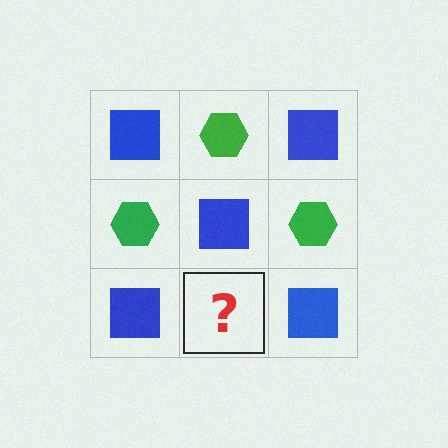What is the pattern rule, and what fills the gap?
The rule is that it alternates blue square and green hexagon in a checkerboard pattern. The gap should be filled with a green hexagon.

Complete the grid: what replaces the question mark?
The question mark should be replaced with a green hexagon.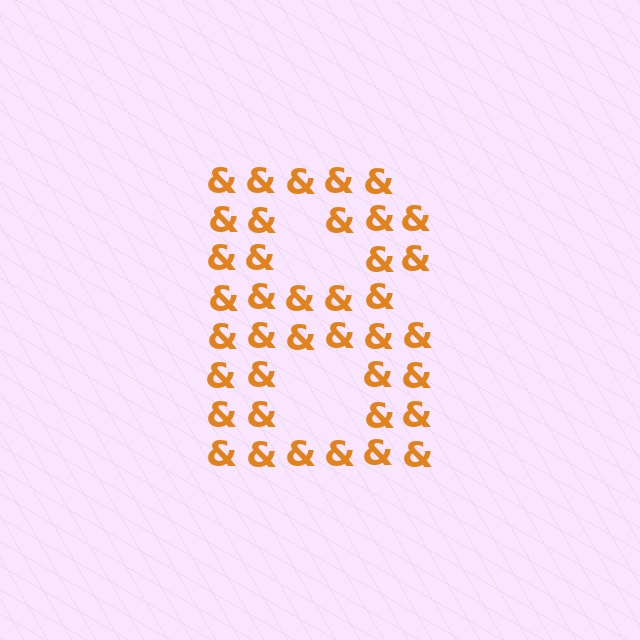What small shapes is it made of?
It is made of small ampersands.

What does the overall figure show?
The overall figure shows the letter B.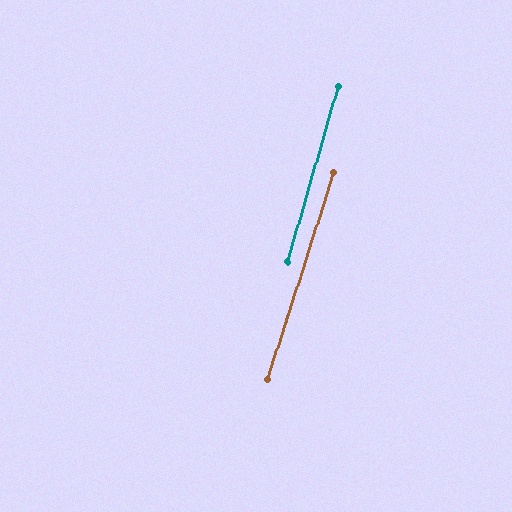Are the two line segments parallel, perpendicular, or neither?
Parallel — their directions differ by only 1.6°.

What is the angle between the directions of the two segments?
Approximately 2 degrees.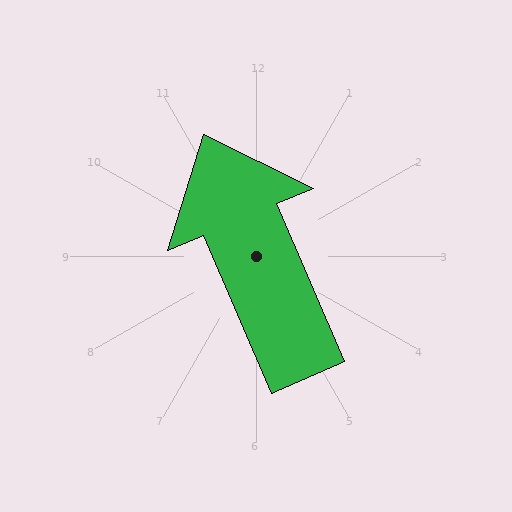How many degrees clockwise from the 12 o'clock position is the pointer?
Approximately 337 degrees.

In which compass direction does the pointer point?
Northwest.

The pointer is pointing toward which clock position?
Roughly 11 o'clock.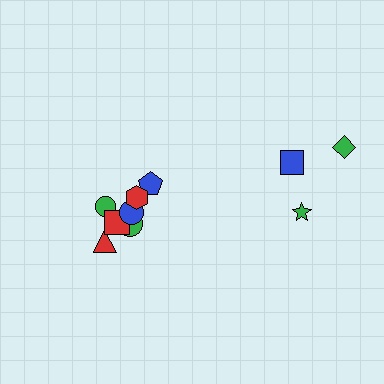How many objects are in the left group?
There are 7 objects.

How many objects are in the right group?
There are 3 objects.